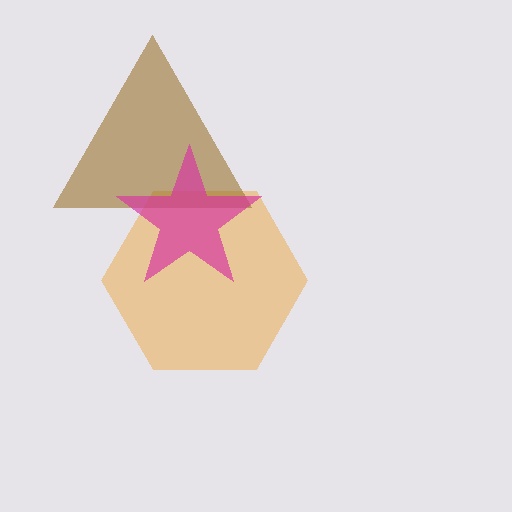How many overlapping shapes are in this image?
There are 3 overlapping shapes in the image.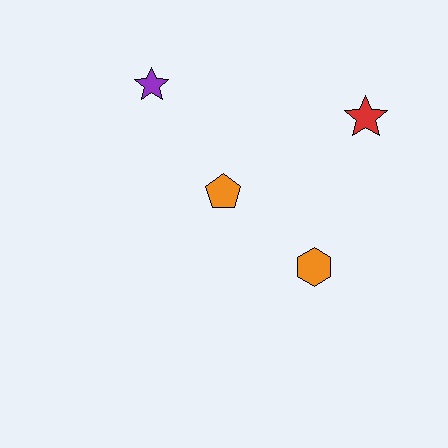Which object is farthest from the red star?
The purple star is farthest from the red star.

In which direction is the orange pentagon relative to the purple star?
The orange pentagon is below the purple star.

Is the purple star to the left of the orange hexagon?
Yes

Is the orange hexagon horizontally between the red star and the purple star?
Yes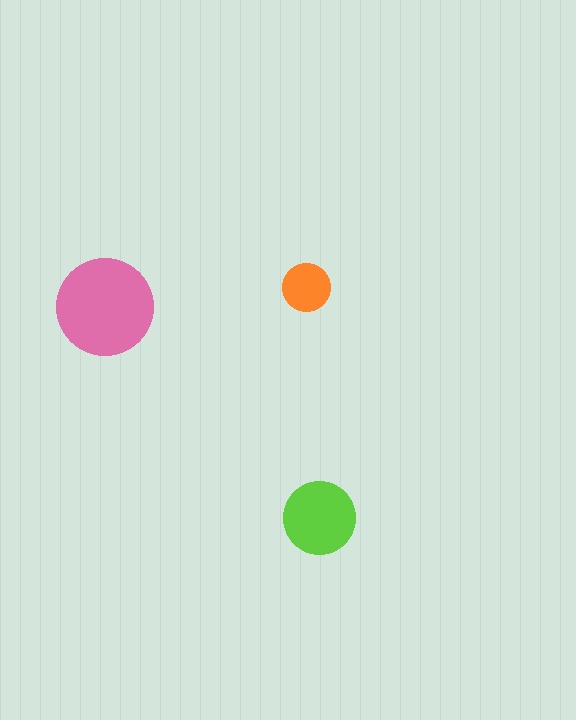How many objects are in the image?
There are 3 objects in the image.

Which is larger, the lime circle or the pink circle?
The pink one.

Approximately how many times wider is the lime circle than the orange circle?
About 1.5 times wider.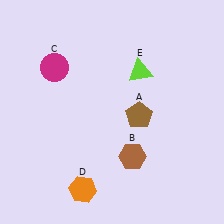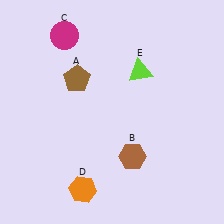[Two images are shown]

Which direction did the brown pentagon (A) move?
The brown pentagon (A) moved left.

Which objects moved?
The objects that moved are: the brown pentagon (A), the magenta circle (C).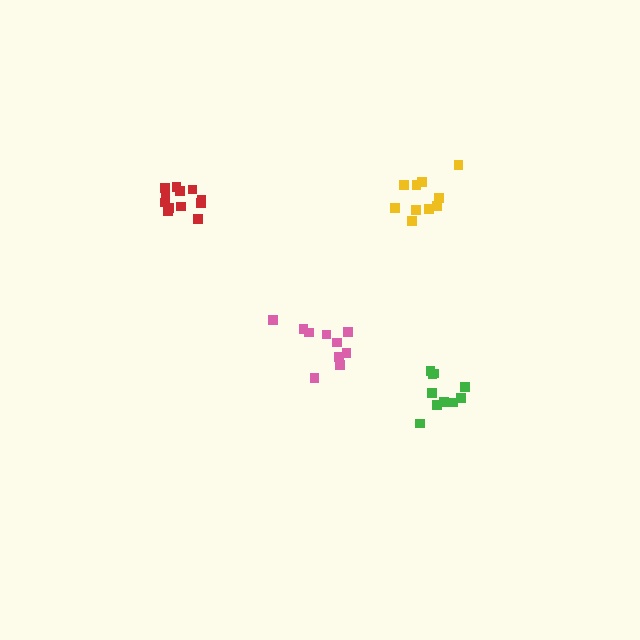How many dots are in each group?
Group 1: 10 dots, Group 2: 10 dots, Group 3: 12 dots, Group 4: 10 dots (42 total).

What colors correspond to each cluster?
The clusters are colored: green, pink, red, yellow.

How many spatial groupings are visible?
There are 4 spatial groupings.